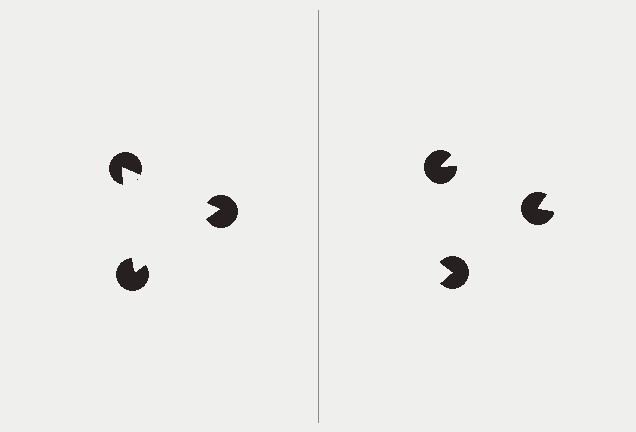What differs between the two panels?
The pac-man discs are positioned identically on both sides; only the wedge orientations differ. On the left they align to a triangle; on the right they are misaligned.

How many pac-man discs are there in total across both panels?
6 — 3 on each side.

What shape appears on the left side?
An illusory triangle.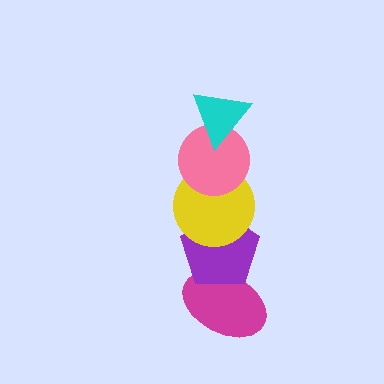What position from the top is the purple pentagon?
The purple pentagon is 4th from the top.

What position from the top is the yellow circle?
The yellow circle is 3rd from the top.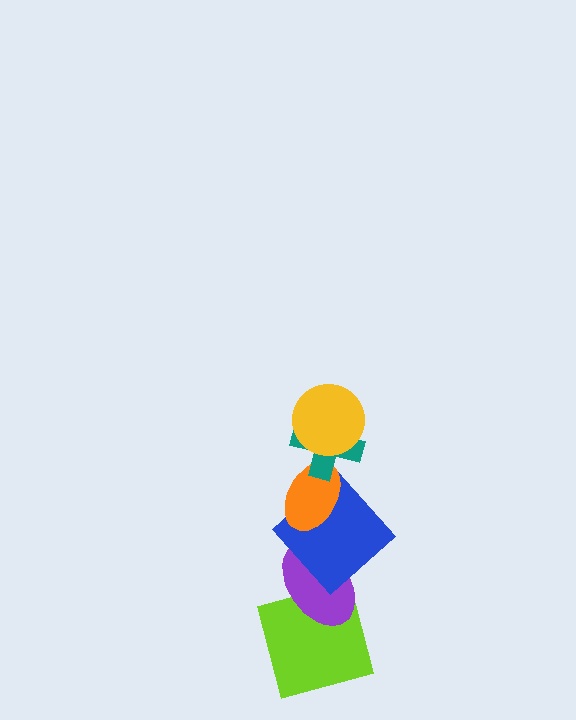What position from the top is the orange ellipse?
The orange ellipse is 3rd from the top.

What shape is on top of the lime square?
The purple ellipse is on top of the lime square.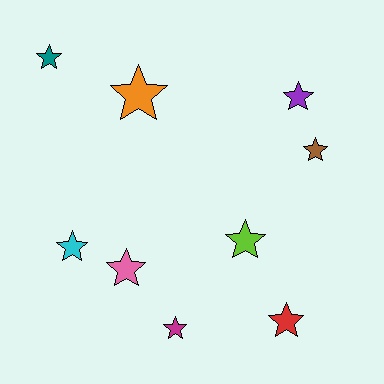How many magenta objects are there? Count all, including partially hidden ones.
There is 1 magenta object.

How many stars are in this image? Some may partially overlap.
There are 9 stars.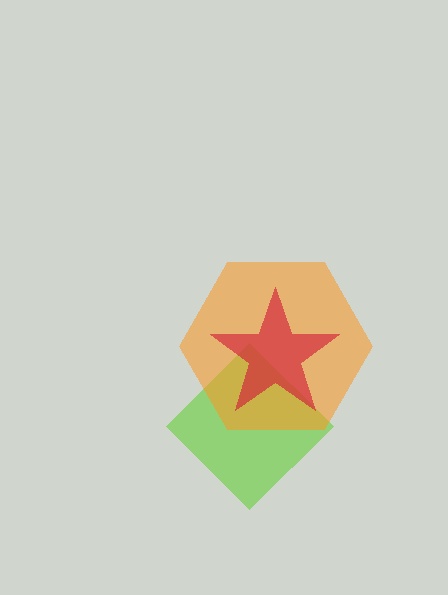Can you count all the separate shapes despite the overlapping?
Yes, there are 3 separate shapes.